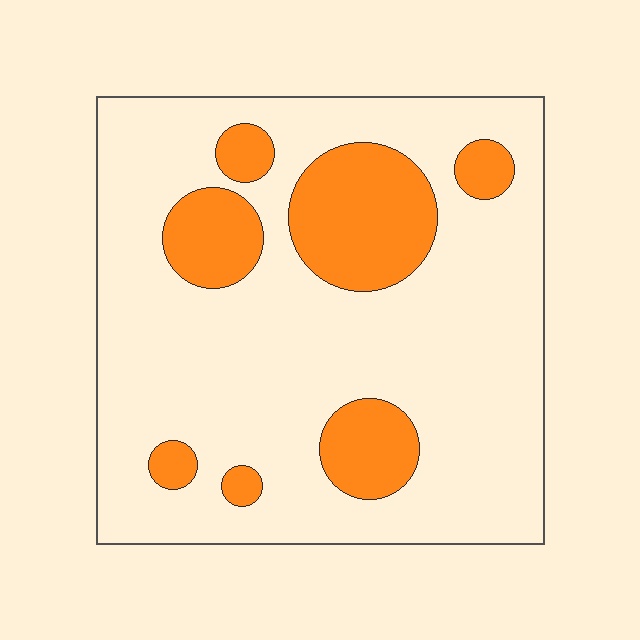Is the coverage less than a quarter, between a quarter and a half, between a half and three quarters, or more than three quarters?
Less than a quarter.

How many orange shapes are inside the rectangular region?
7.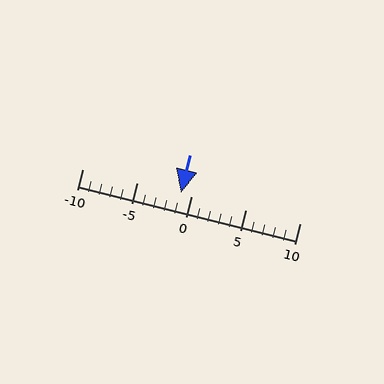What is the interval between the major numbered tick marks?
The major tick marks are spaced 5 units apart.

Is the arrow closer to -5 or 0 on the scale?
The arrow is closer to 0.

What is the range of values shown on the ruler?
The ruler shows values from -10 to 10.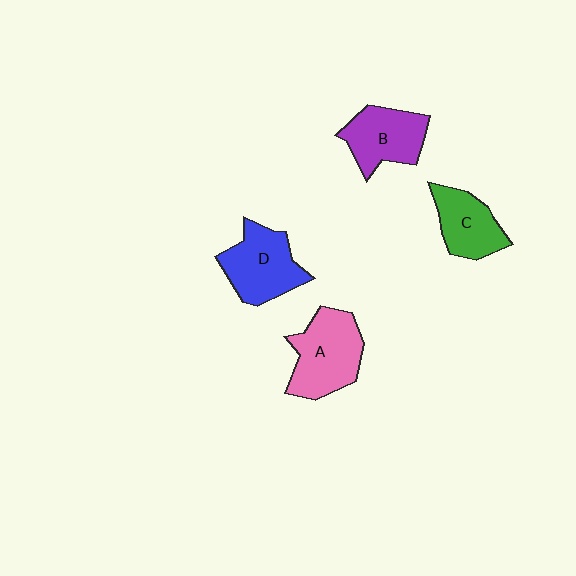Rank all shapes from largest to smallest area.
From largest to smallest: A (pink), D (blue), B (purple), C (green).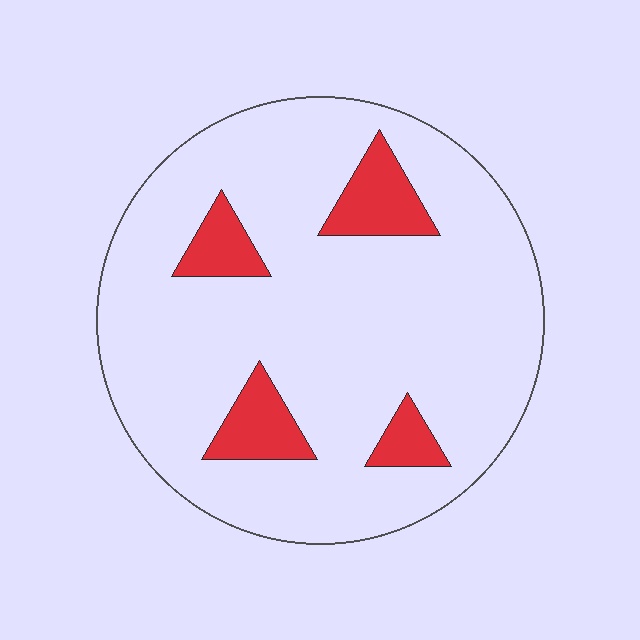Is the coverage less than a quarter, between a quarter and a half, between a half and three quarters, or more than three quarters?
Less than a quarter.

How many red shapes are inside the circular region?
4.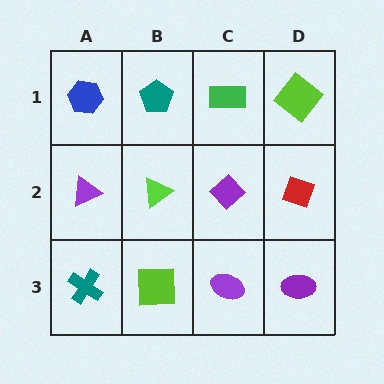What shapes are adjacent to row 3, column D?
A red diamond (row 2, column D), a purple ellipse (row 3, column C).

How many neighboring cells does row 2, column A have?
3.